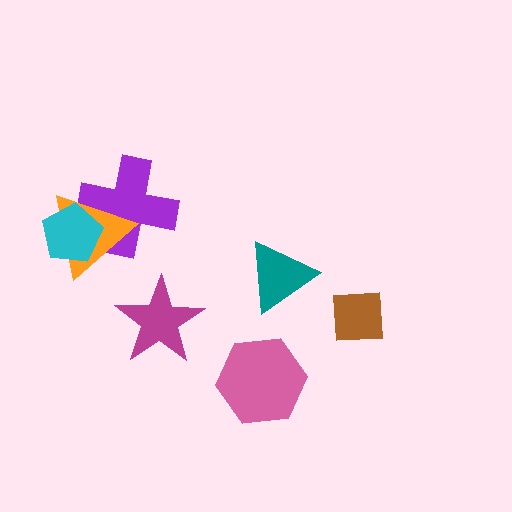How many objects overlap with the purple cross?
2 objects overlap with the purple cross.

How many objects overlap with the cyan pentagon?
2 objects overlap with the cyan pentagon.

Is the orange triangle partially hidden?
Yes, it is partially covered by another shape.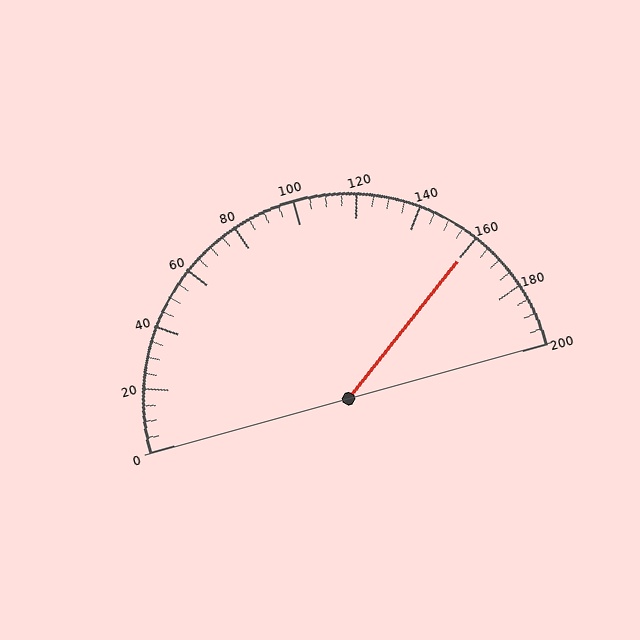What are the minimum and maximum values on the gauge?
The gauge ranges from 0 to 200.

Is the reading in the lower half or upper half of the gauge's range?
The reading is in the upper half of the range (0 to 200).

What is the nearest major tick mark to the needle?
The nearest major tick mark is 160.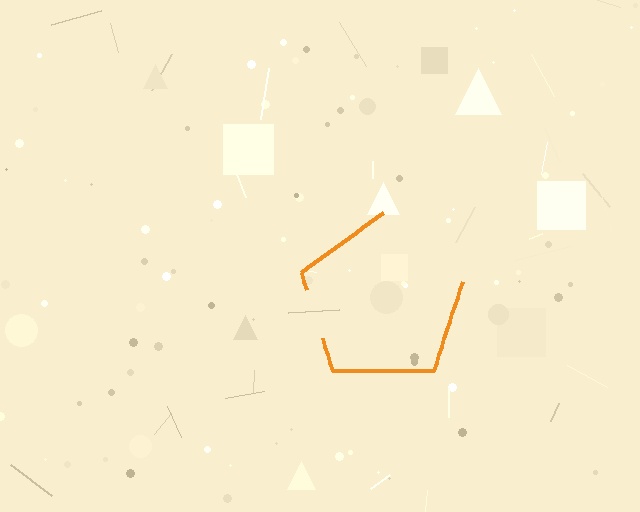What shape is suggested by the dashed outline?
The dashed outline suggests a pentagon.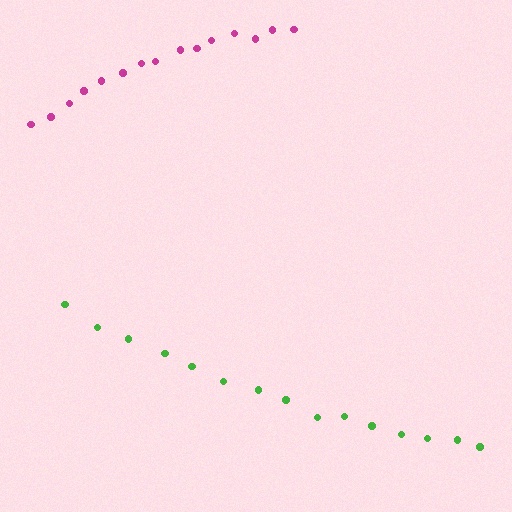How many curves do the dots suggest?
There are 2 distinct paths.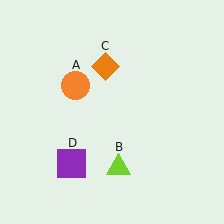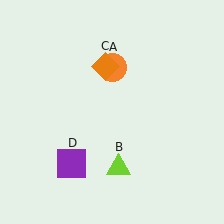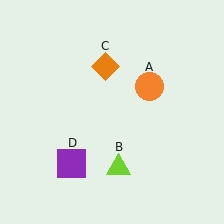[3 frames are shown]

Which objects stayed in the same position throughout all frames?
Lime triangle (object B) and orange diamond (object C) and purple square (object D) remained stationary.